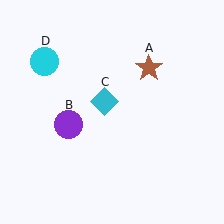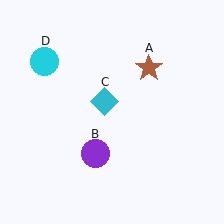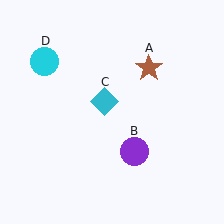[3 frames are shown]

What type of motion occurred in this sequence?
The purple circle (object B) rotated counterclockwise around the center of the scene.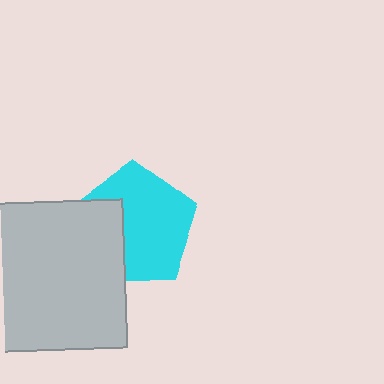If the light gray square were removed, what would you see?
You would see the complete cyan pentagon.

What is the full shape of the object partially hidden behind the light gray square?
The partially hidden object is a cyan pentagon.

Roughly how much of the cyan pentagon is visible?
Most of it is visible (roughly 67%).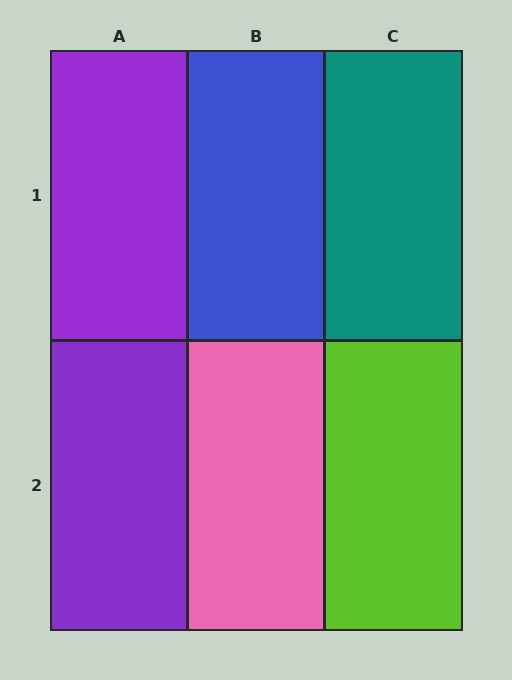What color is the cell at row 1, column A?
Purple.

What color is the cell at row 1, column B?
Blue.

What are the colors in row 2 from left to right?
Purple, pink, lime.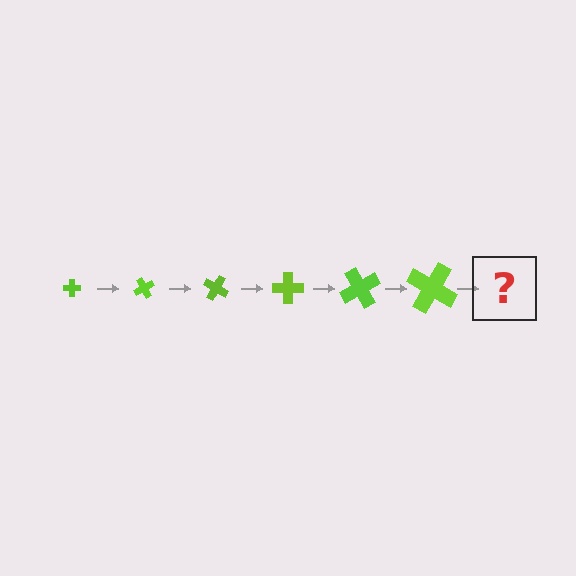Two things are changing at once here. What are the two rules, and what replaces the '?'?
The two rules are that the cross grows larger each step and it rotates 60 degrees each step. The '?' should be a cross, larger than the previous one and rotated 360 degrees from the start.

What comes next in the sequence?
The next element should be a cross, larger than the previous one and rotated 360 degrees from the start.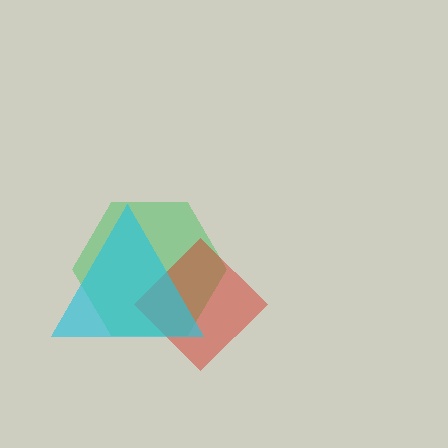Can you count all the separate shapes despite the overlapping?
Yes, there are 3 separate shapes.